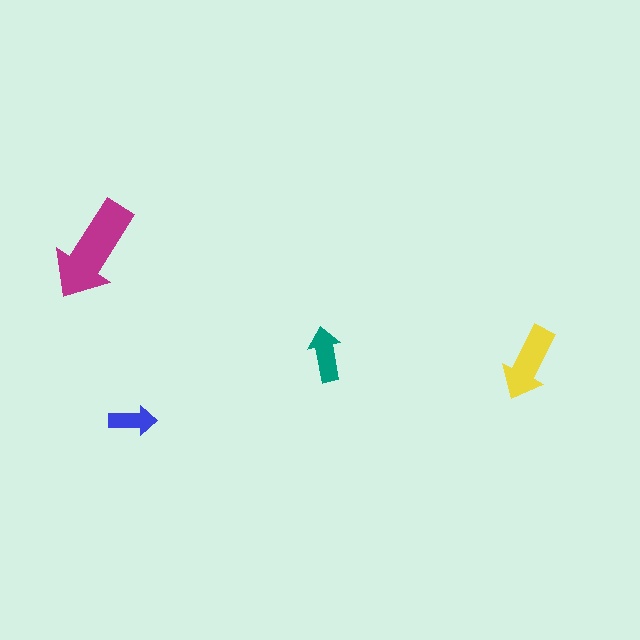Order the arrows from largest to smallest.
the magenta one, the yellow one, the teal one, the blue one.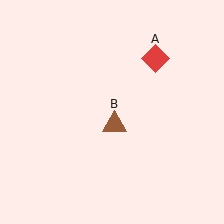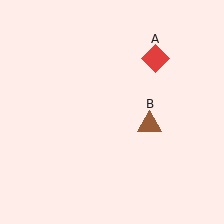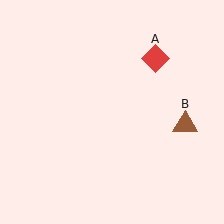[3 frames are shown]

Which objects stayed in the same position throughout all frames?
Red diamond (object A) remained stationary.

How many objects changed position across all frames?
1 object changed position: brown triangle (object B).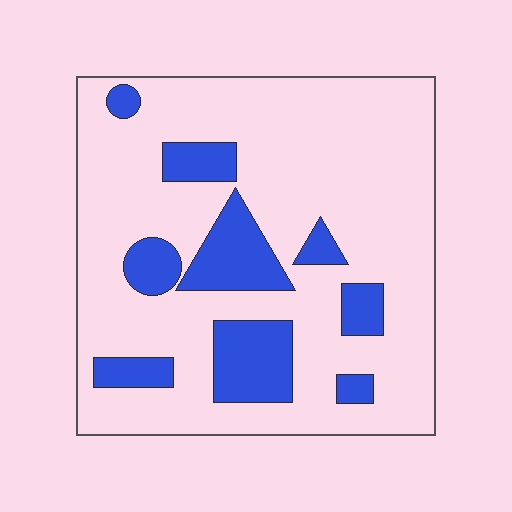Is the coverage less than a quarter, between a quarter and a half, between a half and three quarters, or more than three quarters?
Less than a quarter.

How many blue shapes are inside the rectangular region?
9.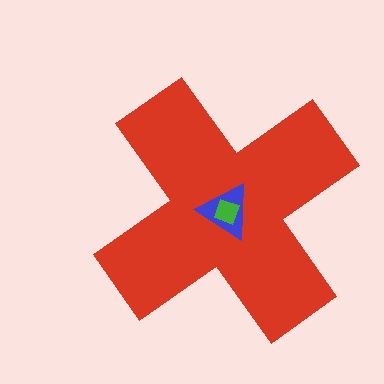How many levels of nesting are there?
3.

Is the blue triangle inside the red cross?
Yes.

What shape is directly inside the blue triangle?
The green diamond.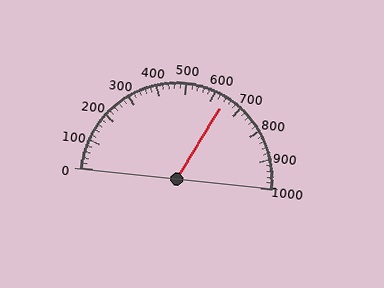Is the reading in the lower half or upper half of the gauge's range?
The reading is in the upper half of the range (0 to 1000).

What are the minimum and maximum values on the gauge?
The gauge ranges from 0 to 1000.